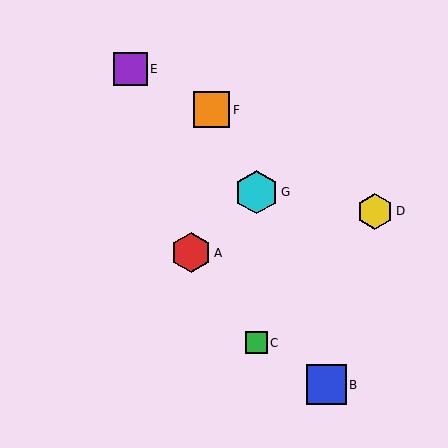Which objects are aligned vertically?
Objects C, G are aligned vertically.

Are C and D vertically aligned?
No, C is at x≈256 and D is at x≈375.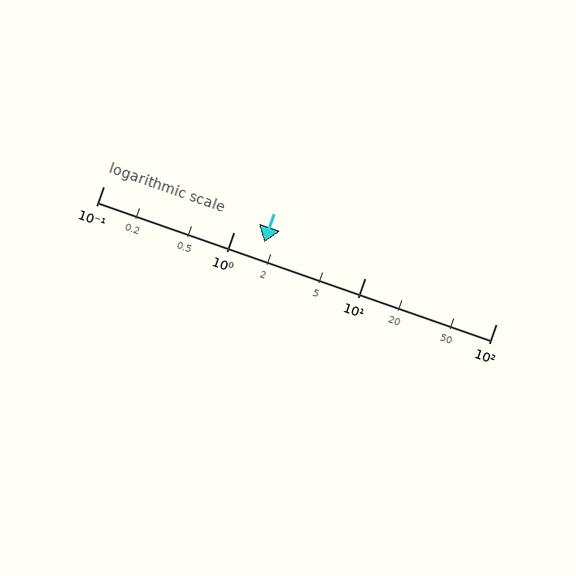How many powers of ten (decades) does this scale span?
The scale spans 3 decades, from 0.1 to 100.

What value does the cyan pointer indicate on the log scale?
The pointer indicates approximately 1.7.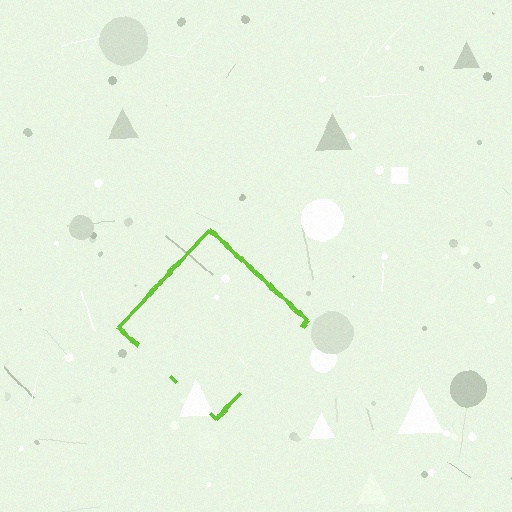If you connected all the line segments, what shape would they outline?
They would outline a diamond.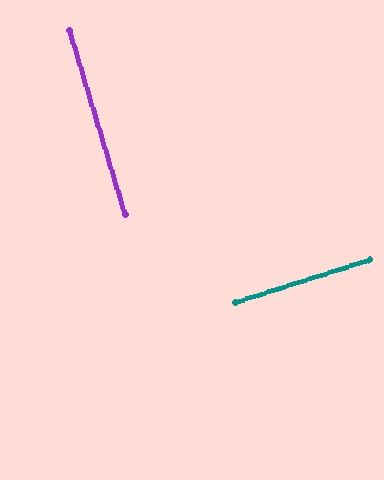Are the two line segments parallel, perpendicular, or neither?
Perpendicular — they meet at approximately 89°.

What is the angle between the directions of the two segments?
Approximately 89 degrees.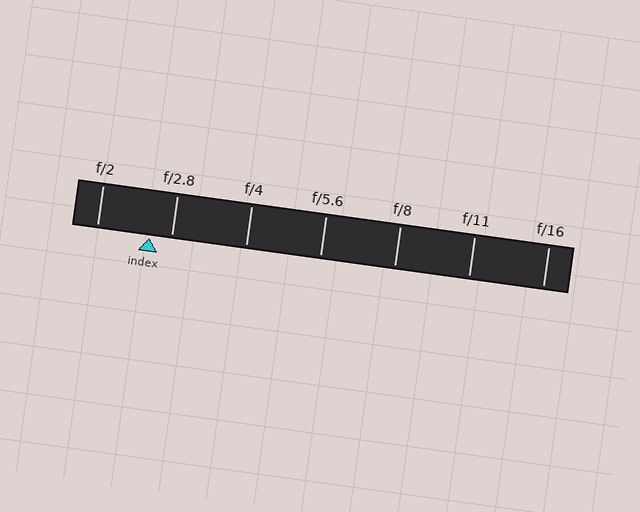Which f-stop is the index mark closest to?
The index mark is closest to f/2.8.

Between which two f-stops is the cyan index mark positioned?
The index mark is between f/2 and f/2.8.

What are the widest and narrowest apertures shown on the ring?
The widest aperture shown is f/2 and the narrowest is f/16.